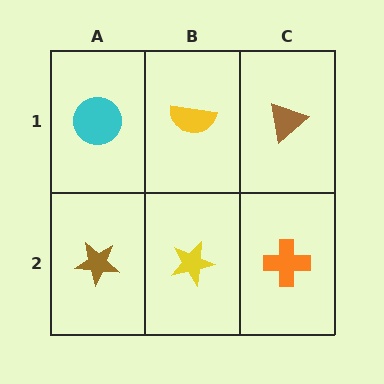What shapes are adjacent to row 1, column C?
An orange cross (row 2, column C), a yellow semicircle (row 1, column B).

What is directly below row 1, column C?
An orange cross.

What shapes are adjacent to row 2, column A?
A cyan circle (row 1, column A), a yellow star (row 2, column B).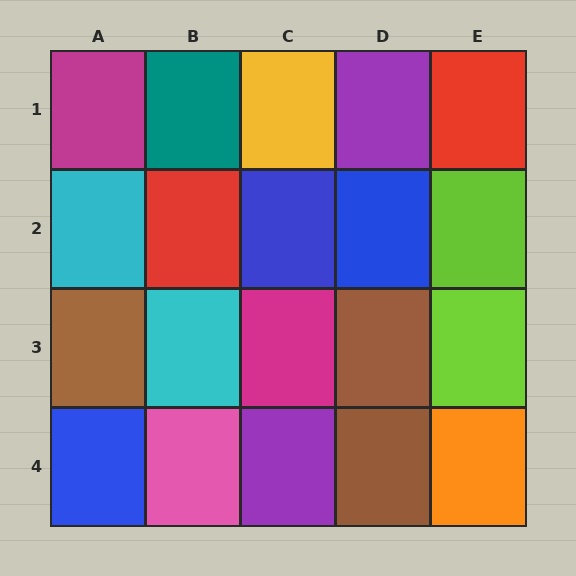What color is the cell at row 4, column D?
Brown.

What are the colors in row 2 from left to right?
Cyan, red, blue, blue, lime.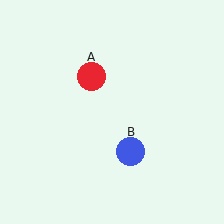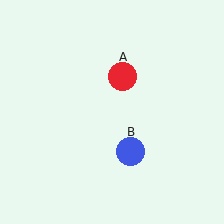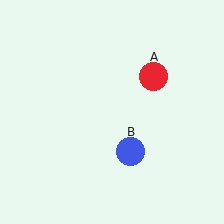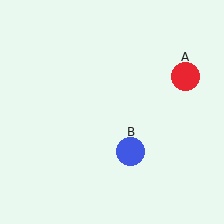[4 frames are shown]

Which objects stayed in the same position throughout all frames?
Blue circle (object B) remained stationary.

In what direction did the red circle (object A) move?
The red circle (object A) moved right.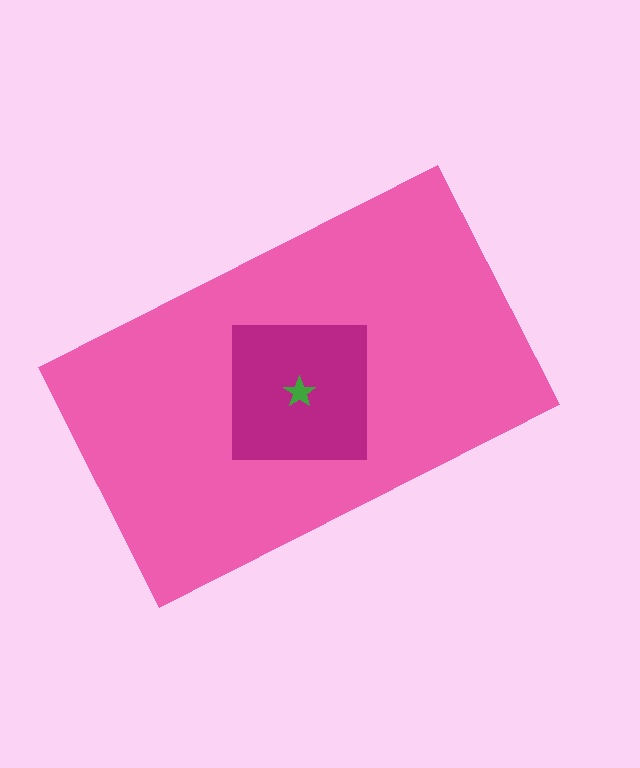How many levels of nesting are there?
3.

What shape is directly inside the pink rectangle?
The magenta square.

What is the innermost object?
The green star.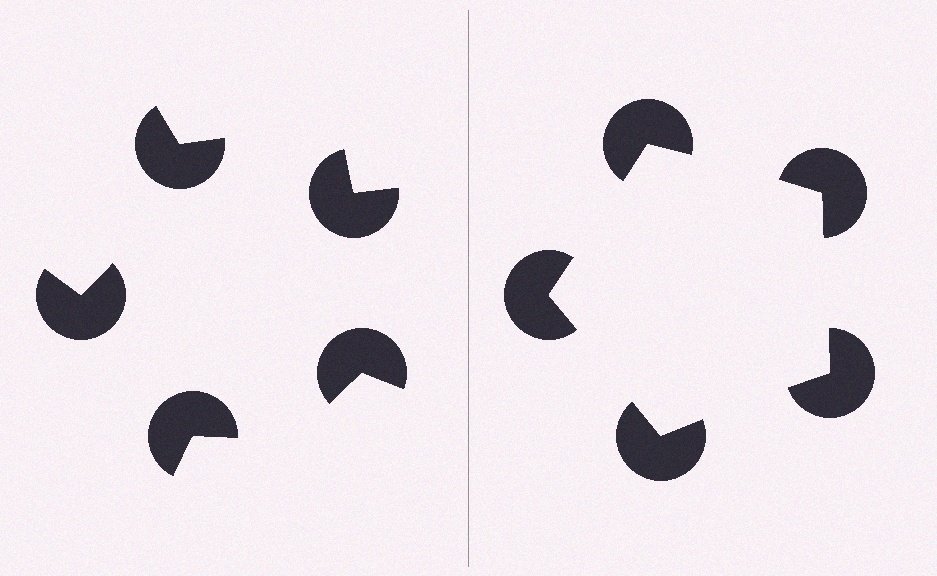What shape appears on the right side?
An illusory pentagon.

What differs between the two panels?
The pac-man discs are positioned identically on both sides; only the wedge orientations differ. On the right they align to a pentagon; on the left they are misaligned.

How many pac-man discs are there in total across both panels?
10 — 5 on each side.